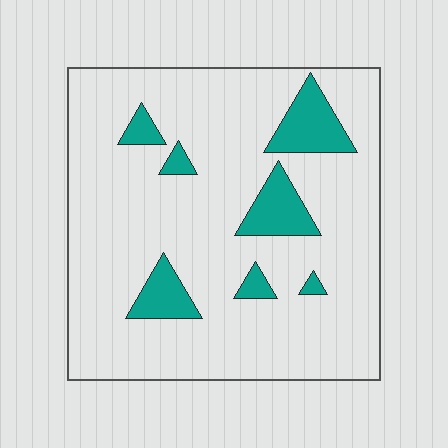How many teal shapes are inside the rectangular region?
7.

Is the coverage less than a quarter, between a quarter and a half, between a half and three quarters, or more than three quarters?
Less than a quarter.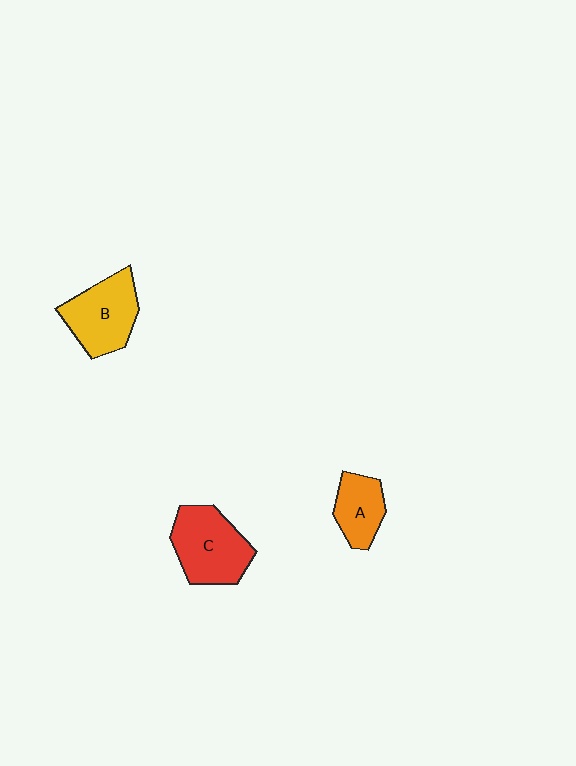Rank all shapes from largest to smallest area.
From largest to smallest: C (red), B (yellow), A (orange).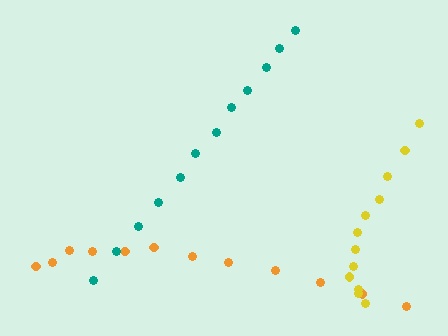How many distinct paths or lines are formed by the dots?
There are 3 distinct paths.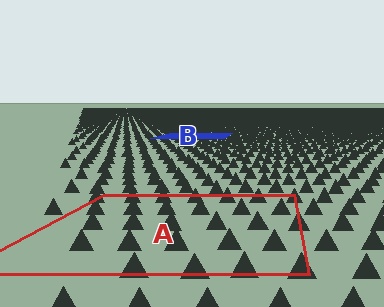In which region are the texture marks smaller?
The texture marks are smaller in region B, because it is farther away.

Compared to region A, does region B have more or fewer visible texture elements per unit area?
Region B has more texture elements per unit area — they are packed more densely because it is farther away.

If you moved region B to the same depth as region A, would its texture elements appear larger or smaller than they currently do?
They would appear larger. At a closer depth, the same texture elements are projected at a bigger on-screen size.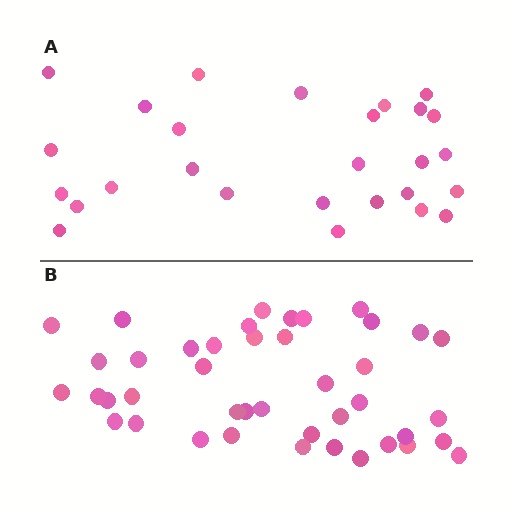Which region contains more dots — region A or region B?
Region B (the bottom region) has more dots.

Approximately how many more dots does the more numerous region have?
Region B has approximately 15 more dots than region A.